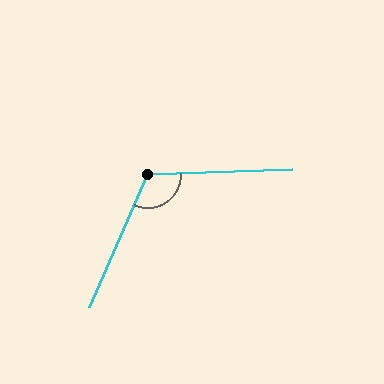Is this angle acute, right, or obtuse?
It is obtuse.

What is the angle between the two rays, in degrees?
Approximately 116 degrees.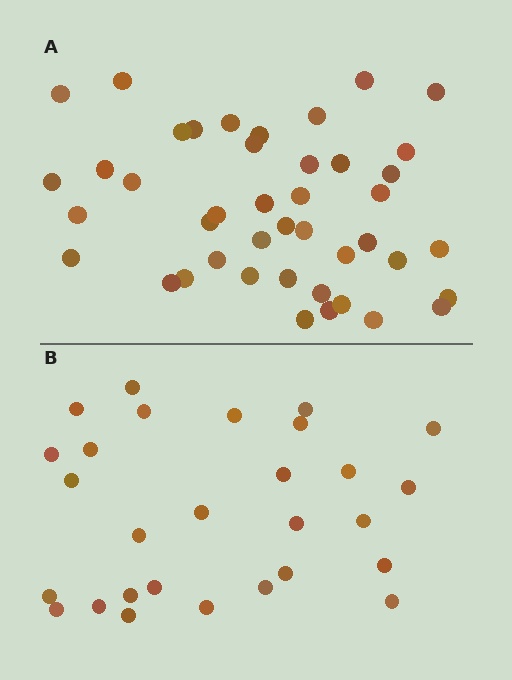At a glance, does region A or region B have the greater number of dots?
Region A (the top region) has more dots.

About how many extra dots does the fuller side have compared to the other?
Region A has approximately 15 more dots than region B.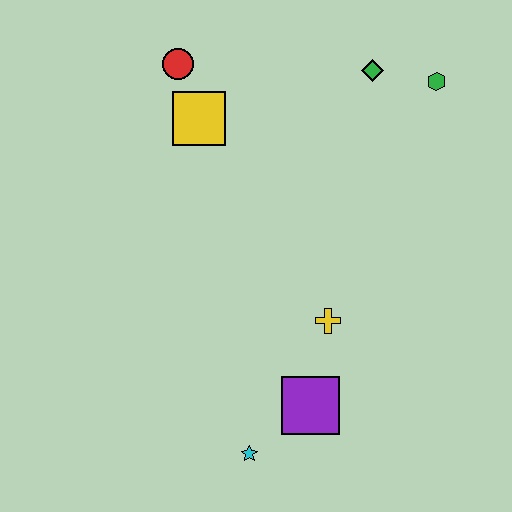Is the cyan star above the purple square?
No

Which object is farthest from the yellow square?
The cyan star is farthest from the yellow square.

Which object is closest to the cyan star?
The purple square is closest to the cyan star.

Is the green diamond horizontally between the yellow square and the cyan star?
No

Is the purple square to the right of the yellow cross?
No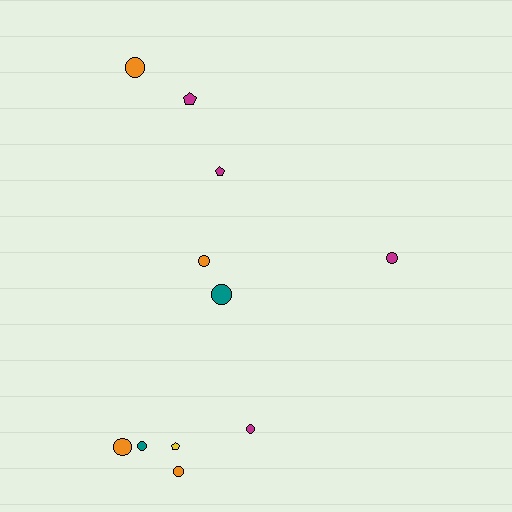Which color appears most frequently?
Magenta, with 4 objects.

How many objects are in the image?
There are 11 objects.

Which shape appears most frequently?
Circle, with 8 objects.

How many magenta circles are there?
There are 2 magenta circles.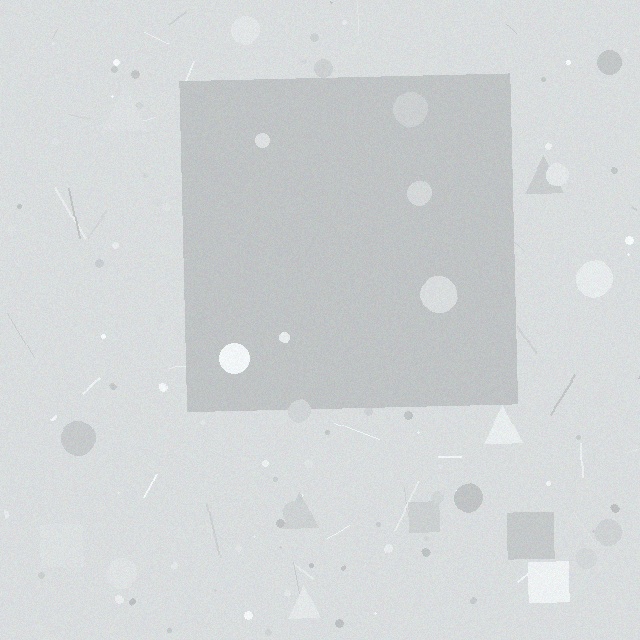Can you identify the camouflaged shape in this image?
The camouflaged shape is a square.